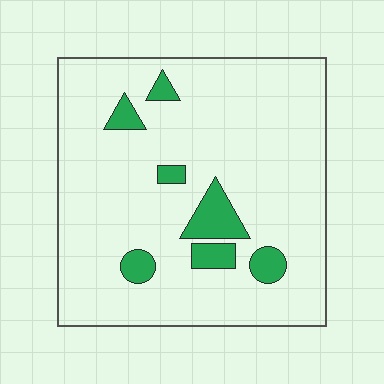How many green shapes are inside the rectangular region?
7.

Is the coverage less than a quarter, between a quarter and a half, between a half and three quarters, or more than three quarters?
Less than a quarter.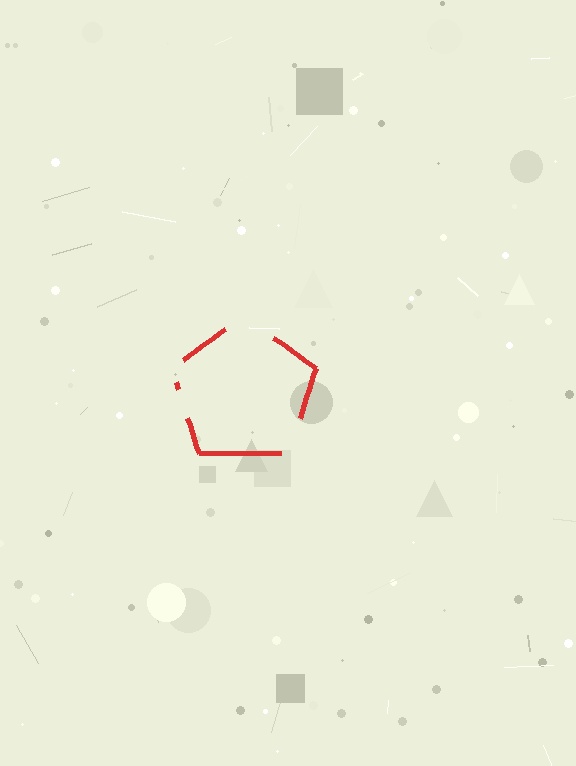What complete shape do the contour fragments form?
The contour fragments form a pentagon.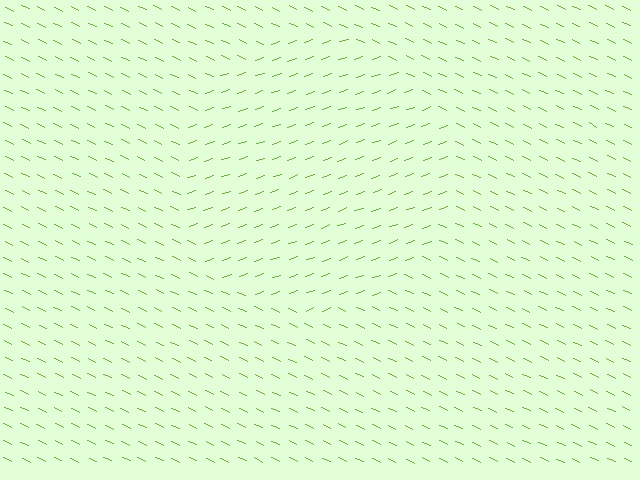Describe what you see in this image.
The image is filled with small lime line segments. A circle region in the image has lines oriented differently from the surrounding lines, creating a visible texture boundary.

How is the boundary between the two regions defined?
The boundary is defined purely by a change in line orientation (approximately 45 degrees difference). All lines are the same color and thickness.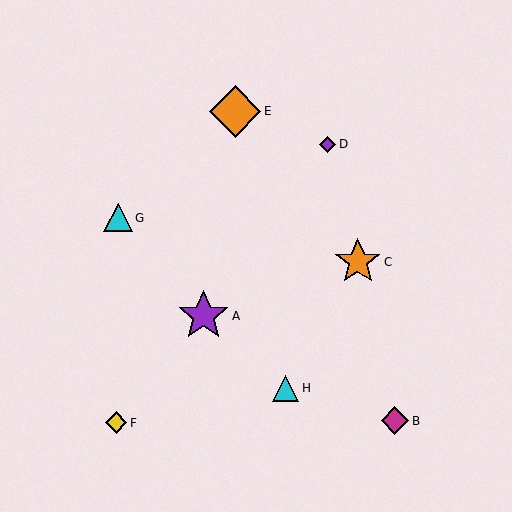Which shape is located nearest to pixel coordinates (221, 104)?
The orange diamond (labeled E) at (235, 111) is nearest to that location.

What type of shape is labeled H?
Shape H is a cyan triangle.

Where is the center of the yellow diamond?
The center of the yellow diamond is at (116, 423).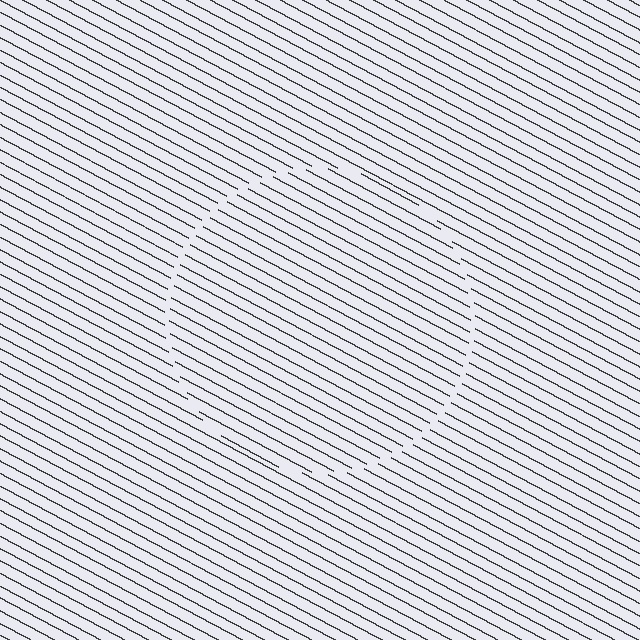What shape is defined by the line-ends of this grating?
An illusory circle. The interior of the shape contains the same grating, shifted by half a period — the contour is defined by the phase discontinuity where line-ends from the inner and outer gratings abut.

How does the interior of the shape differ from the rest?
The interior of the shape contains the same grating, shifted by half a period — the contour is defined by the phase discontinuity where line-ends from the inner and outer gratings abut.